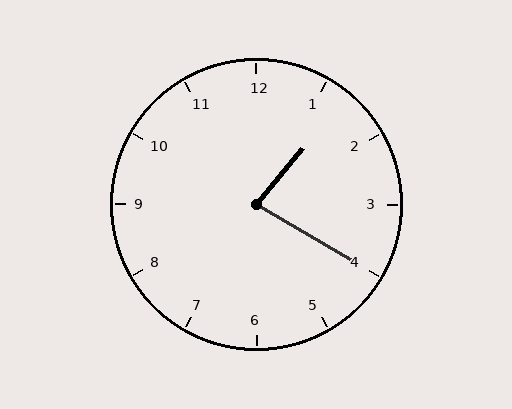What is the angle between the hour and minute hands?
Approximately 80 degrees.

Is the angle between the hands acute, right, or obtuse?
It is acute.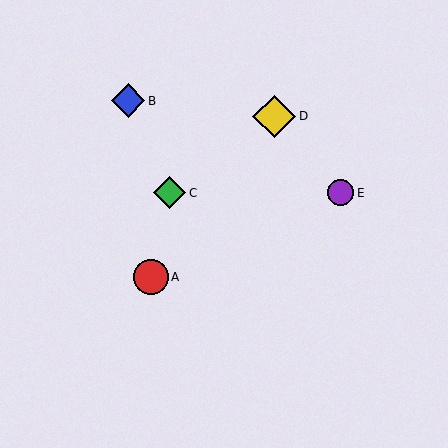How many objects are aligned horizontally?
2 objects (C, E) are aligned horizontally.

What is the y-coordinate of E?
Object E is at y≈193.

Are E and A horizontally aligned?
No, E is at y≈193 and A is at y≈277.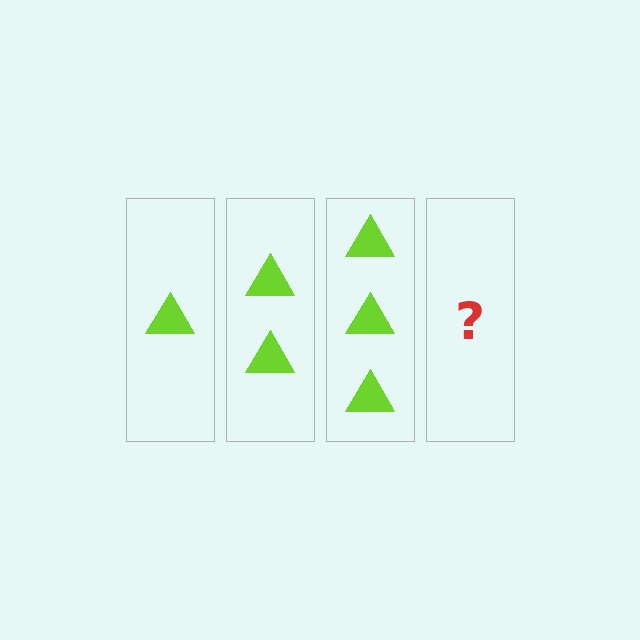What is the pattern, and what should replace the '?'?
The pattern is that each step adds one more triangle. The '?' should be 4 triangles.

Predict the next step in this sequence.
The next step is 4 triangles.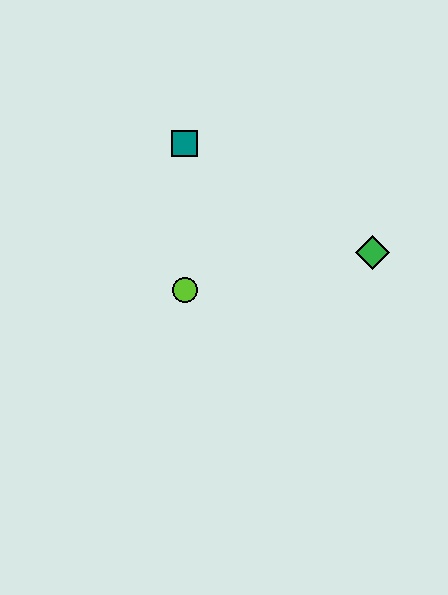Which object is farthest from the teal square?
The green diamond is farthest from the teal square.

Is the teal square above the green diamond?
Yes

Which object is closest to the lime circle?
The teal square is closest to the lime circle.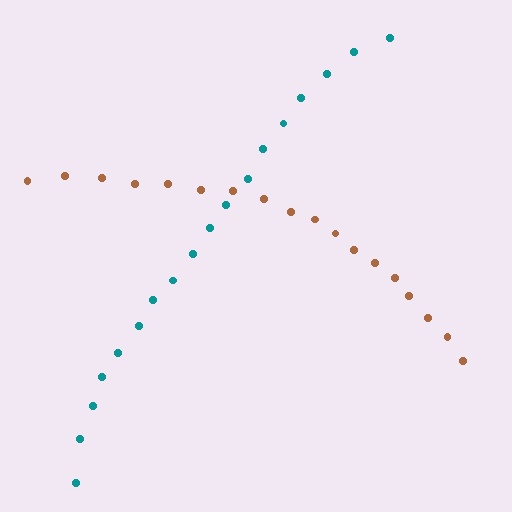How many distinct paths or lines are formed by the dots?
There are 2 distinct paths.